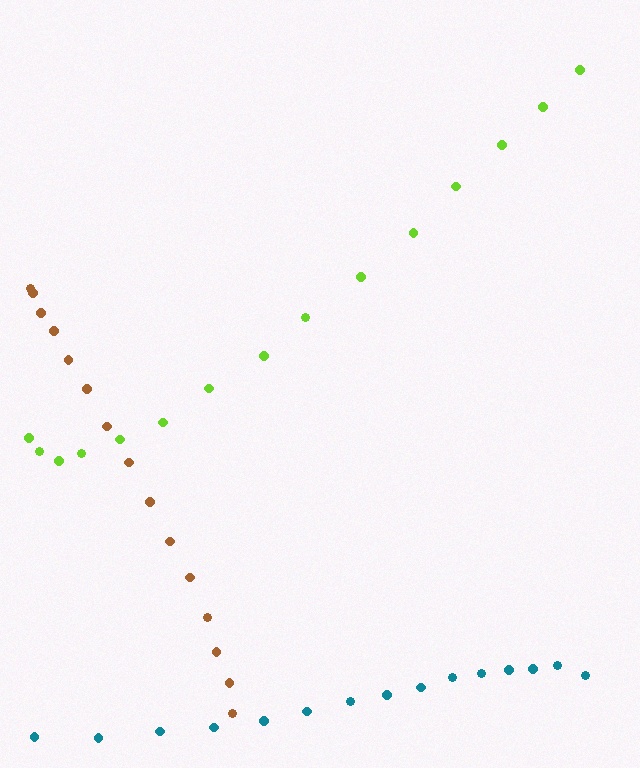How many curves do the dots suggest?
There are 3 distinct paths.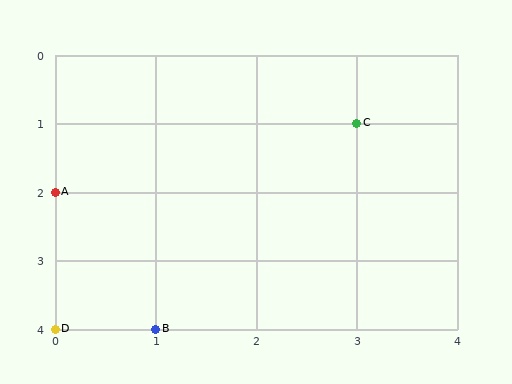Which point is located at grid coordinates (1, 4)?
Point B is at (1, 4).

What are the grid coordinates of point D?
Point D is at grid coordinates (0, 4).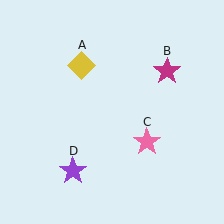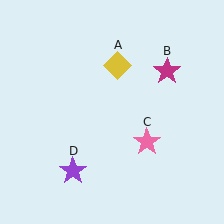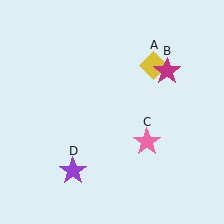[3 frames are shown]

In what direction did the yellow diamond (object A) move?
The yellow diamond (object A) moved right.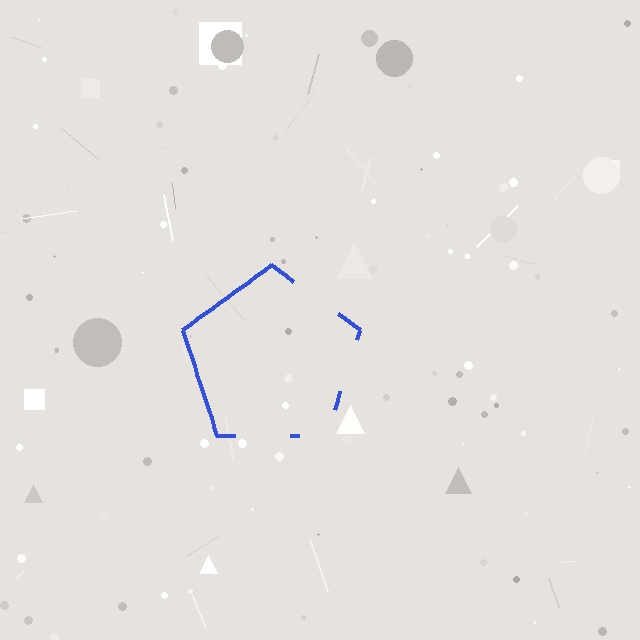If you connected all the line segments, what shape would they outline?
They would outline a pentagon.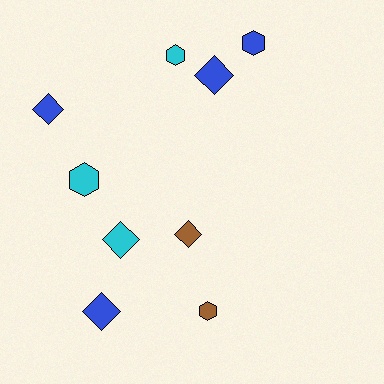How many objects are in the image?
There are 9 objects.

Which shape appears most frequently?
Diamond, with 5 objects.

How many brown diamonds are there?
There is 1 brown diamond.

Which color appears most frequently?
Blue, with 4 objects.